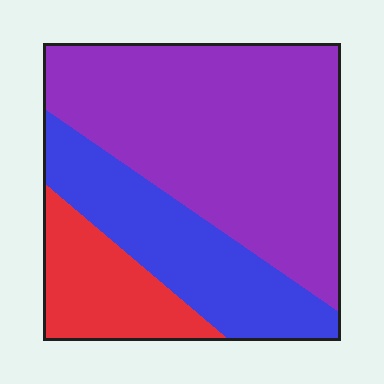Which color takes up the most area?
Purple, at roughly 55%.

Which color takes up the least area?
Red, at roughly 15%.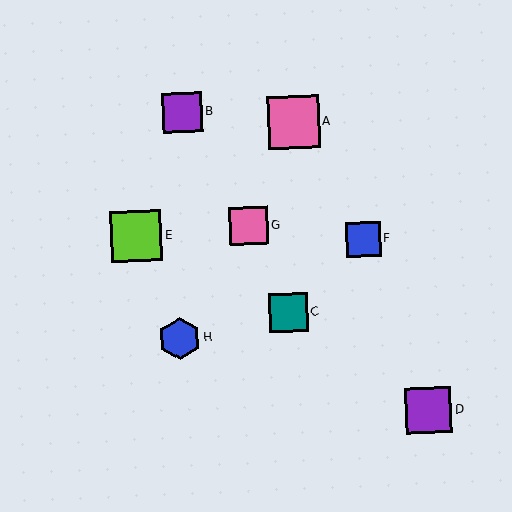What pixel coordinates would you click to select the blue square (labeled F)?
Click at (363, 240) to select the blue square F.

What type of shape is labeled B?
Shape B is a purple square.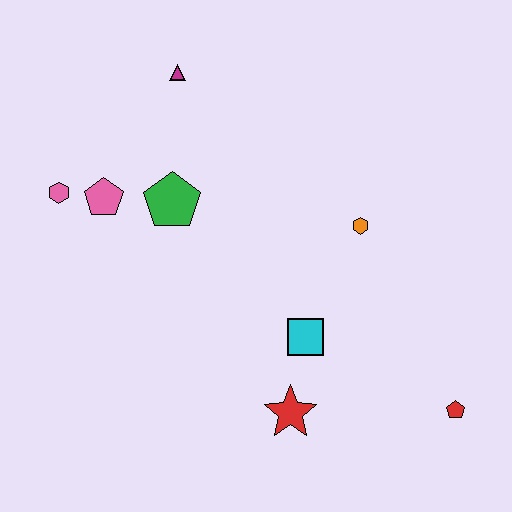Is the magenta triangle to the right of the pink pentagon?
Yes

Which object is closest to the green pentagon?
The pink pentagon is closest to the green pentagon.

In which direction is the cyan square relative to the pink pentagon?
The cyan square is to the right of the pink pentagon.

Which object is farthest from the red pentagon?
The pink hexagon is farthest from the red pentagon.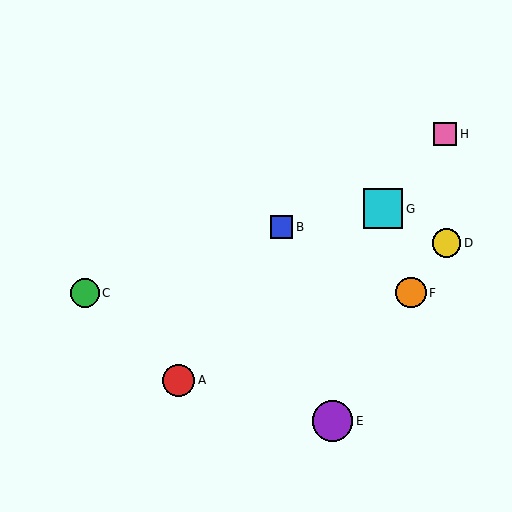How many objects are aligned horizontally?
2 objects (C, F) are aligned horizontally.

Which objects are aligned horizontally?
Objects C, F are aligned horizontally.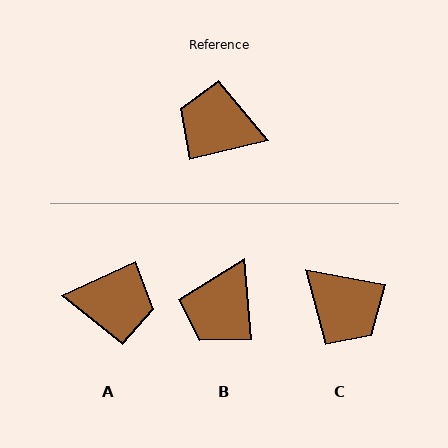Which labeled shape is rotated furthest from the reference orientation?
A, about 168 degrees away.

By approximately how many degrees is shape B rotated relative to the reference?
Approximately 82 degrees counter-clockwise.